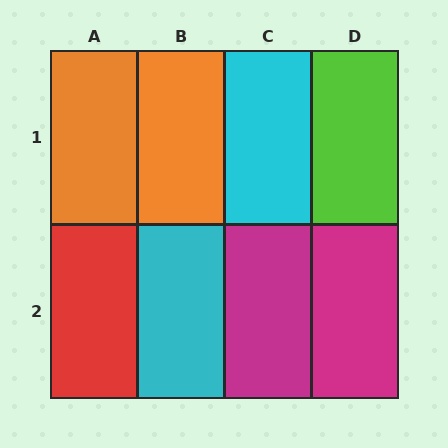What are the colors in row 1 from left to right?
Orange, orange, cyan, lime.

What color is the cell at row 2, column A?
Red.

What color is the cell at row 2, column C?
Magenta.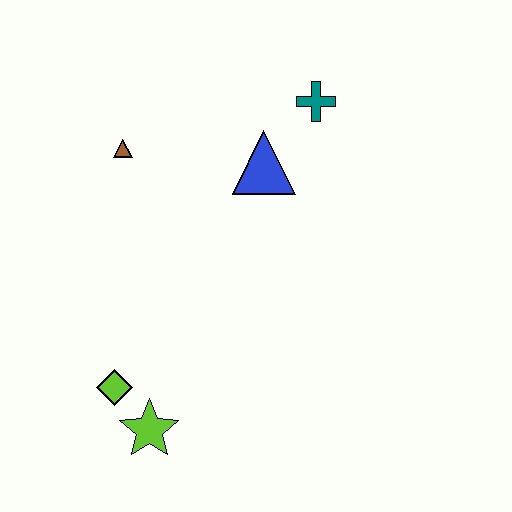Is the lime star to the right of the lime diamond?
Yes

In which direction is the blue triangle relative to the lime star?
The blue triangle is above the lime star.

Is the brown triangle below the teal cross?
Yes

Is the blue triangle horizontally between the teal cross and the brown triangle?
Yes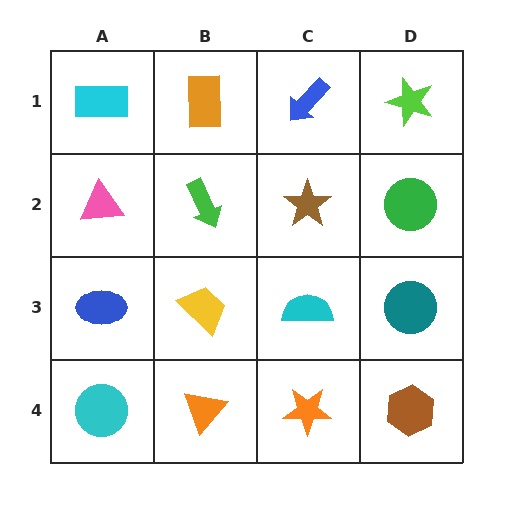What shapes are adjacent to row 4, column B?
A yellow trapezoid (row 3, column B), a cyan circle (row 4, column A), an orange star (row 4, column C).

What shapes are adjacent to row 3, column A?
A pink triangle (row 2, column A), a cyan circle (row 4, column A), a yellow trapezoid (row 3, column B).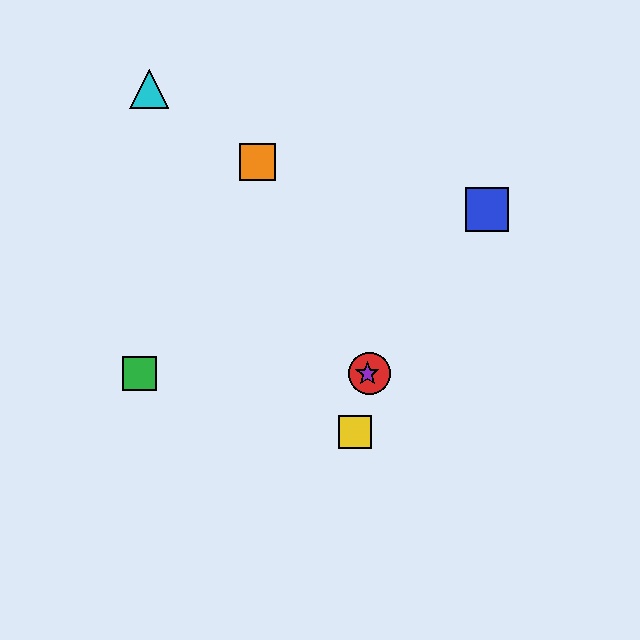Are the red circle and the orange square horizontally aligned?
No, the red circle is at y≈374 and the orange square is at y≈162.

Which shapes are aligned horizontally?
The red circle, the green square, the purple star are aligned horizontally.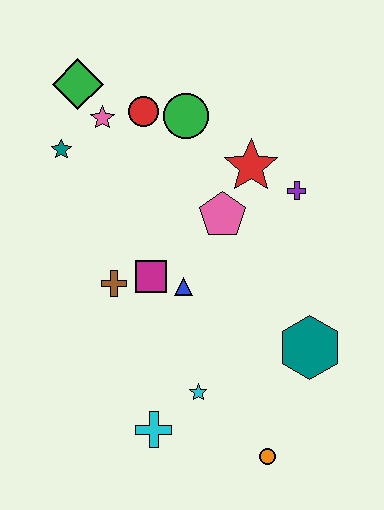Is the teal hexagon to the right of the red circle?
Yes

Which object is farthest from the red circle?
The orange circle is farthest from the red circle.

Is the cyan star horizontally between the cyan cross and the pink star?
No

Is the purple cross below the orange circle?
No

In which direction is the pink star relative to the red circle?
The pink star is to the left of the red circle.